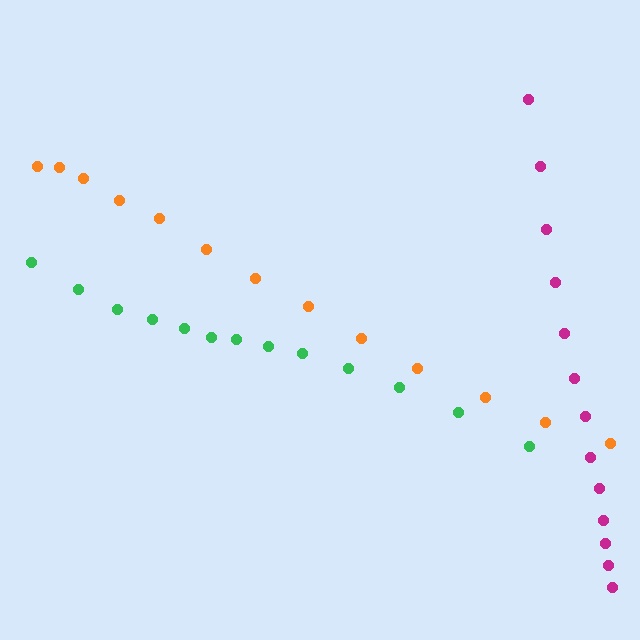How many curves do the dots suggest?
There are 3 distinct paths.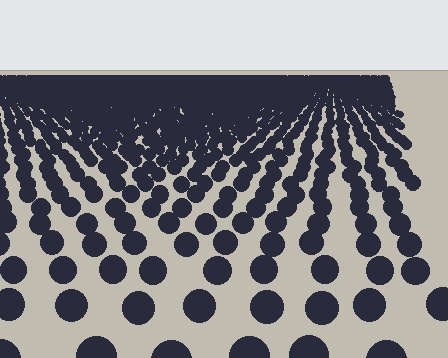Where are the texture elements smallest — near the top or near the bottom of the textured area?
Near the top.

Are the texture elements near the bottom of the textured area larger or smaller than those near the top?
Larger. Near the bottom, elements are closer to the viewer and appear at a bigger on-screen size.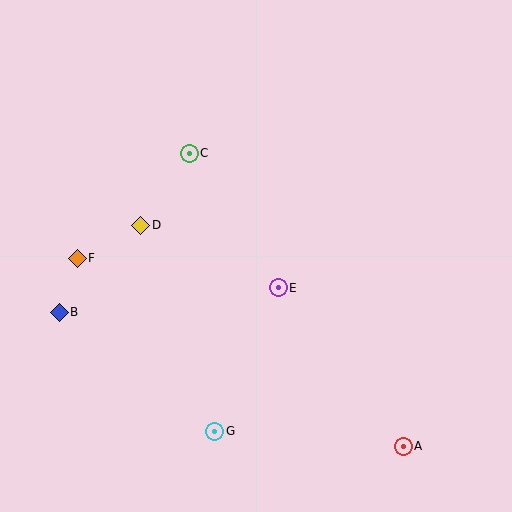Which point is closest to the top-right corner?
Point C is closest to the top-right corner.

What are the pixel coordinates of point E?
Point E is at (278, 288).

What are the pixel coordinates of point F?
Point F is at (77, 258).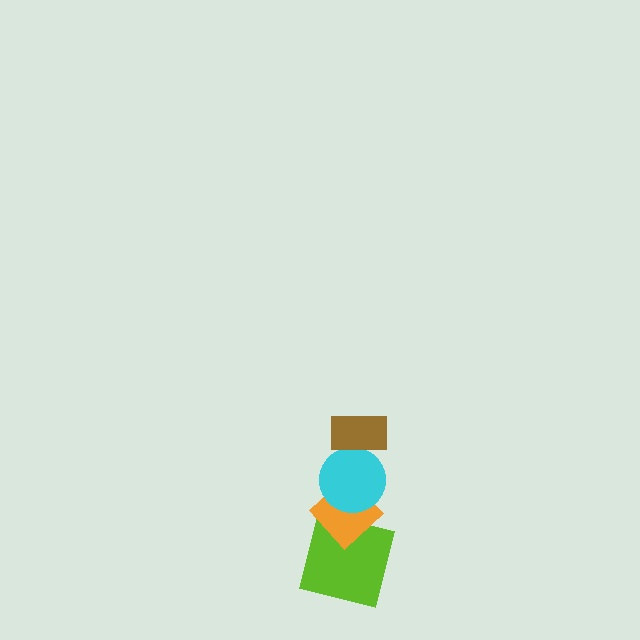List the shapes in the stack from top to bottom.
From top to bottom: the brown rectangle, the cyan circle, the orange diamond, the lime square.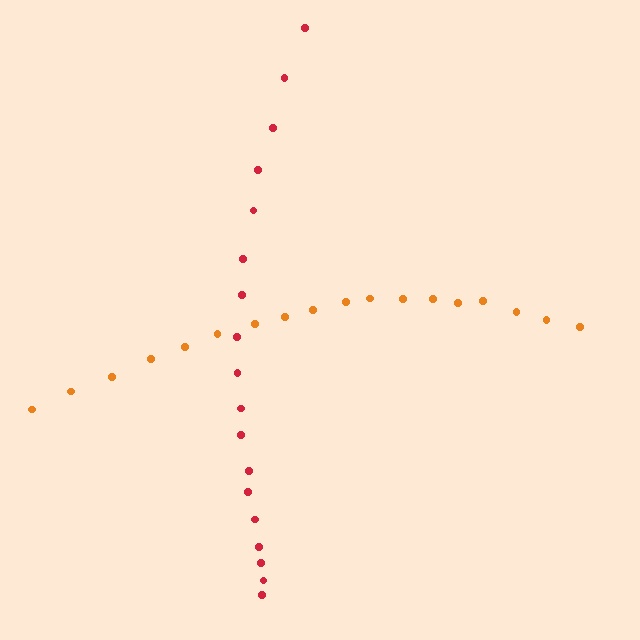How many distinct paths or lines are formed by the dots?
There are 2 distinct paths.